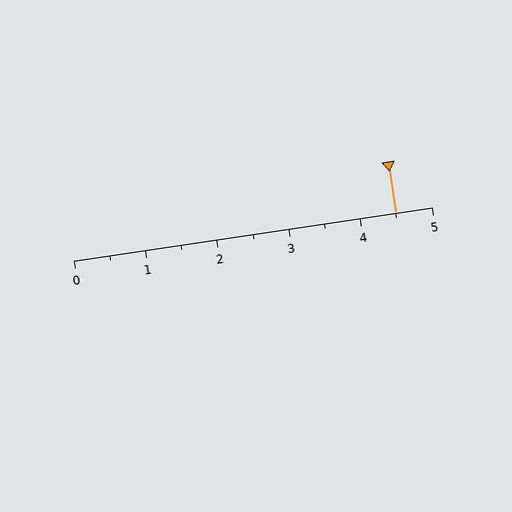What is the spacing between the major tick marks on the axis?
The major ticks are spaced 1 apart.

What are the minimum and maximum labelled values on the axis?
The axis runs from 0 to 5.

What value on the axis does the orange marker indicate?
The marker indicates approximately 4.5.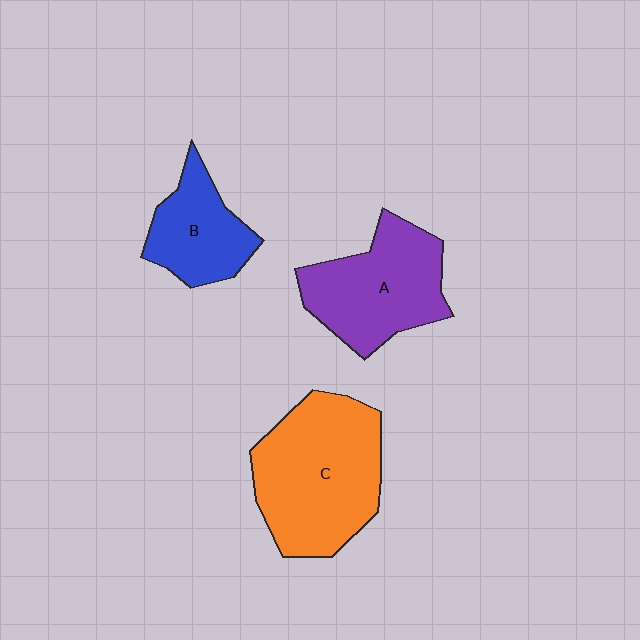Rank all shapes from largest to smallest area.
From largest to smallest: C (orange), A (purple), B (blue).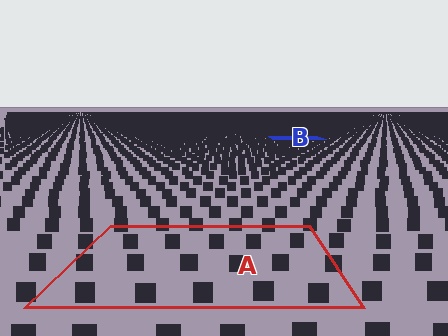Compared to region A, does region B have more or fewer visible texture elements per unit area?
Region B has more texture elements per unit area — they are packed more densely because it is farther away.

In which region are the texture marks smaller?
The texture marks are smaller in region B, because it is farther away.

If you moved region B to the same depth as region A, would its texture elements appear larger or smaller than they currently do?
They would appear larger. At a closer depth, the same texture elements are projected at a bigger on-screen size.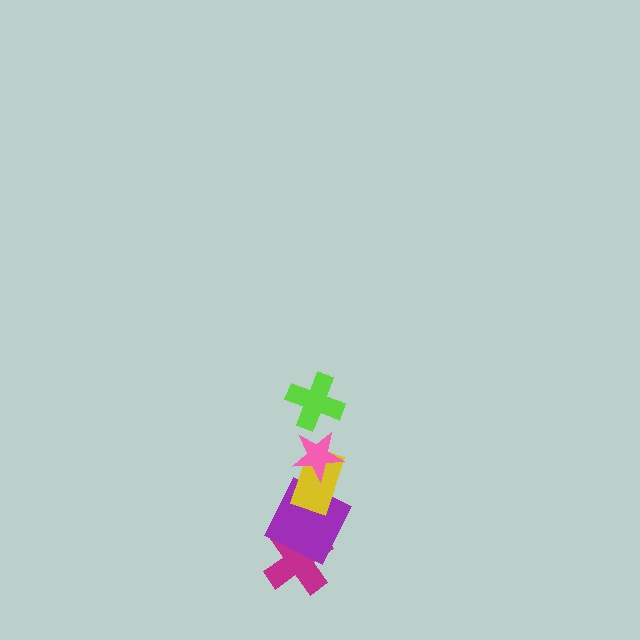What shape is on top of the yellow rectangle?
The pink star is on top of the yellow rectangle.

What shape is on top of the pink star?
The lime cross is on top of the pink star.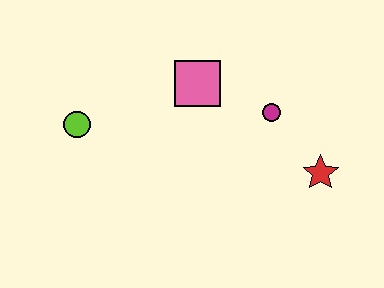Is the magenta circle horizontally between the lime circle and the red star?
Yes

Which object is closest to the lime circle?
The pink square is closest to the lime circle.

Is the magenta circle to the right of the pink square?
Yes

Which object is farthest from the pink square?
The red star is farthest from the pink square.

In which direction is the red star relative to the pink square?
The red star is to the right of the pink square.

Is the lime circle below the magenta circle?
Yes